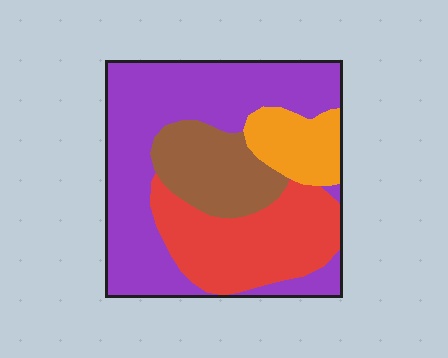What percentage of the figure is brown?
Brown takes up about one sixth (1/6) of the figure.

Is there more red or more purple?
Purple.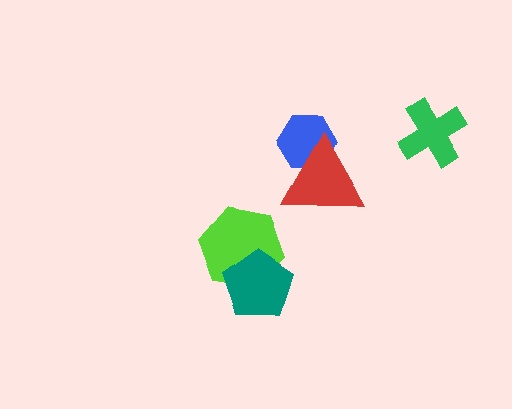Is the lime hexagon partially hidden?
Yes, it is partially covered by another shape.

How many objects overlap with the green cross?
0 objects overlap with the green cross.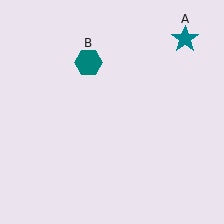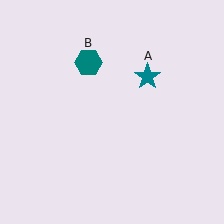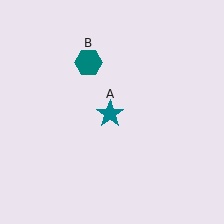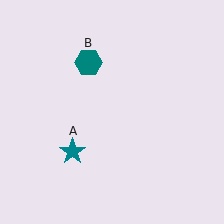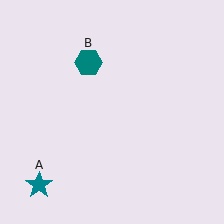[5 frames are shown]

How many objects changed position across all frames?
1 object changed position: teal star (object A).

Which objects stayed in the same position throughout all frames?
Teal hexagon (object B) remained stationary.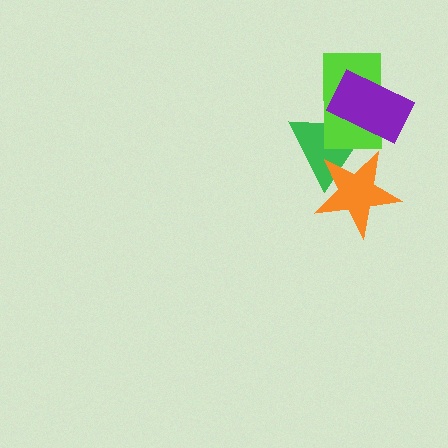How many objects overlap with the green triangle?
3 objects overlap with the green triangle.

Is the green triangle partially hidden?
Yes, it is partially covered by another shape.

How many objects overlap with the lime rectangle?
2 objects overlap with the lime rectangle.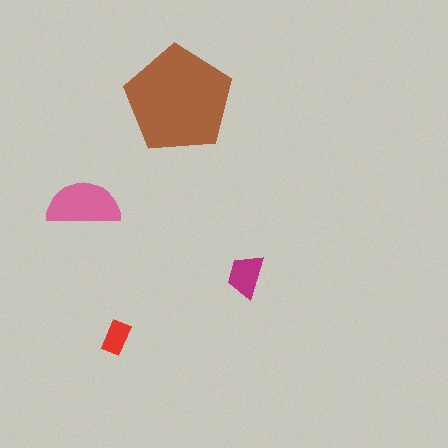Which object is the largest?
The brown pentagon.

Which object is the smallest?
The red rectangle.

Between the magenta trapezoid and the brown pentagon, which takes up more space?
The brown pentagon.